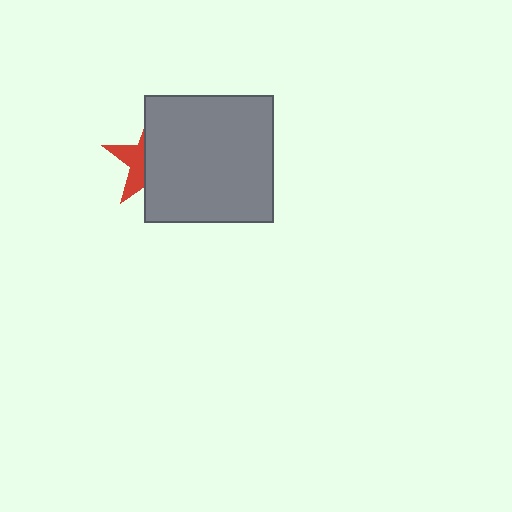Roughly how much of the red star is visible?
A small part of it is visible (roughly 36%).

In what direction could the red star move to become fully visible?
The red star could move left. That would shift it out from behind the gray rectangle entirely.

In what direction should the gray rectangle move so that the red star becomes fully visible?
The gray rectangle should move right. That is the shortest direction to clear the overlap and leave the red star fully visible.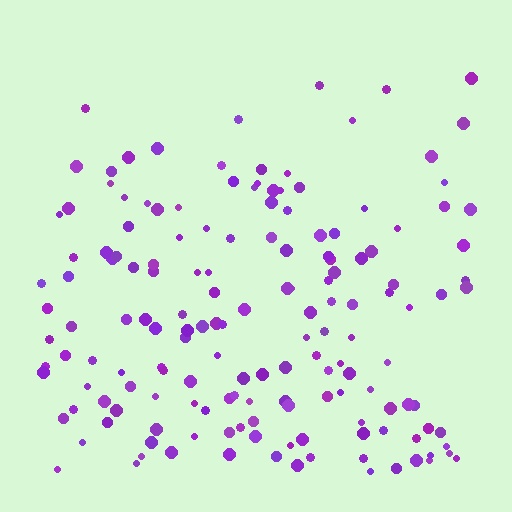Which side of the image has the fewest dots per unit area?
The top.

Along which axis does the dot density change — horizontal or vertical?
Vertical.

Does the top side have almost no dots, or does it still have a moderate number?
Still a moderate number, just noticeably fewer than the bottom.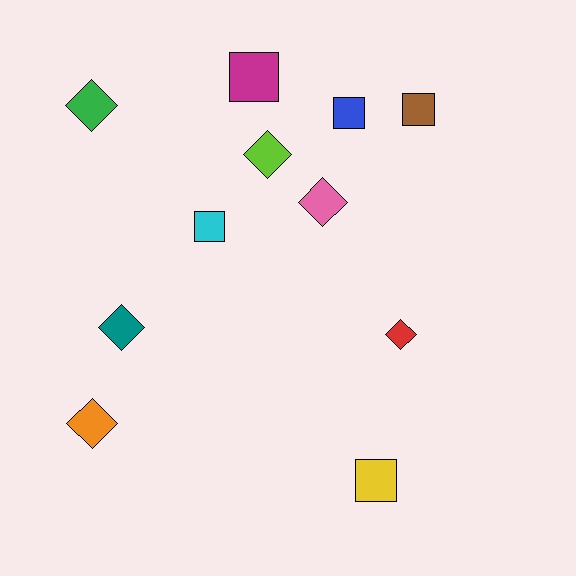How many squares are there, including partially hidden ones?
There are 5 squares.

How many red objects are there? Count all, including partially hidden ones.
There is 1 red object.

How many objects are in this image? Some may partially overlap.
There are 11 objects.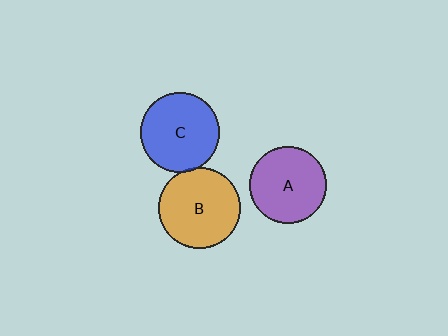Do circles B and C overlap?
Yes.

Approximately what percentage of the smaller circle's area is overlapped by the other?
Approximately 5%.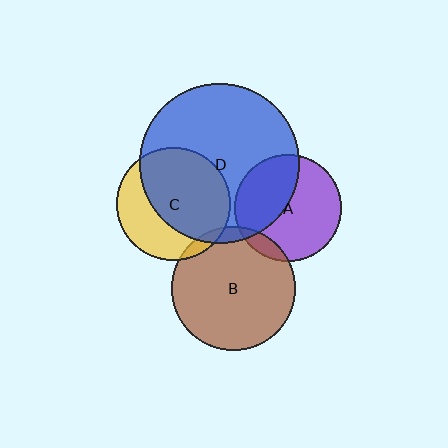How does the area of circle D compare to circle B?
Approximately 1.7 times.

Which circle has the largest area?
Circle D (blue).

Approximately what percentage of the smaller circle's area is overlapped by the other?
Approximately 5%.